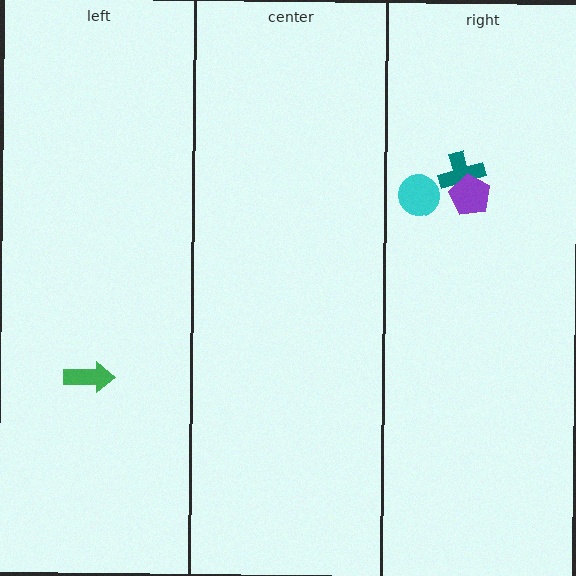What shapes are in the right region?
The cyan circle, the teal cross, the purple pentagon.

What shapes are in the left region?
The green arrow.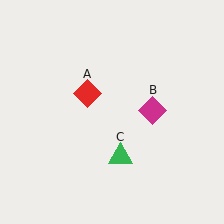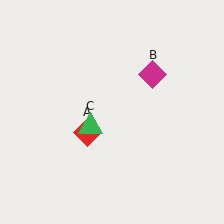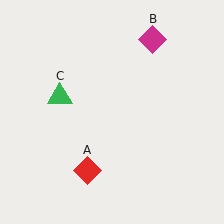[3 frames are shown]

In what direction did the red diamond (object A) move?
The red diamond (object A) moved down.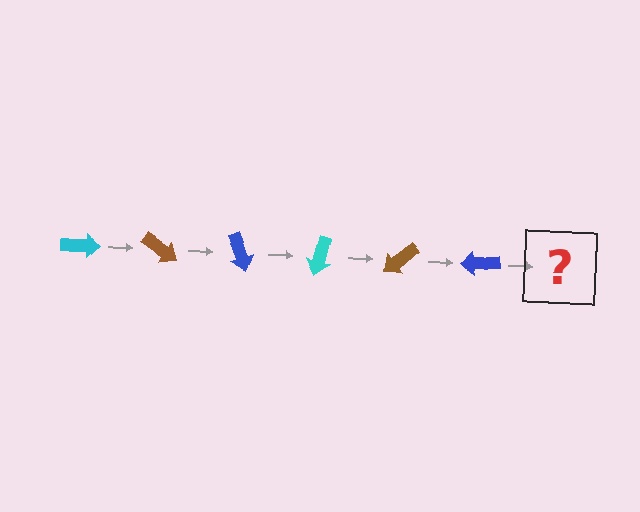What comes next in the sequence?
The next element should be a cyan arrow, rotated 210 degrees from the start.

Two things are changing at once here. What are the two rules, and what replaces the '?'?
The two rules are that it rotates 35 degrees each step and the color cycles through cyan, brown, and blue. The '?' should be a cyan arrow, rotated 210 degrees from the start.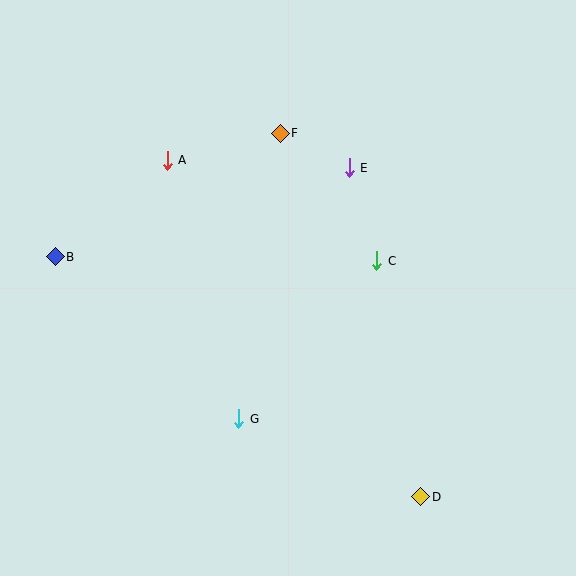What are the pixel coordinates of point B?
Point B is at (55, 257).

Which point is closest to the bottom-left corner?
Point G is closest to the bottom-left corner.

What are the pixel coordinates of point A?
Point A is at (167, 160).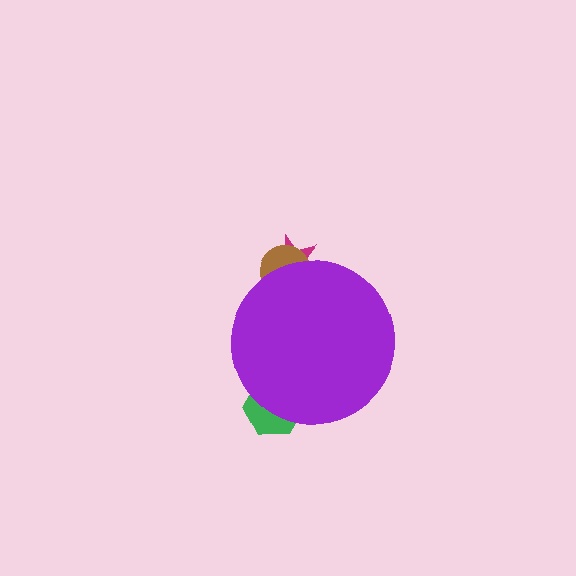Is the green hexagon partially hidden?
Yes, the green hexagon is partially hidden behind the purple circle.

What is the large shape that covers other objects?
A purple circle.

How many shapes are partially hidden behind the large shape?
3 shapes are partially hidden.